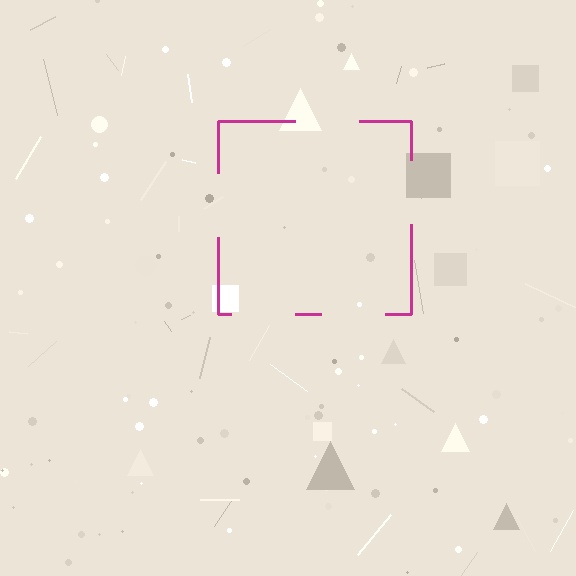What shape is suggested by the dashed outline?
The dashed outline suggests a square.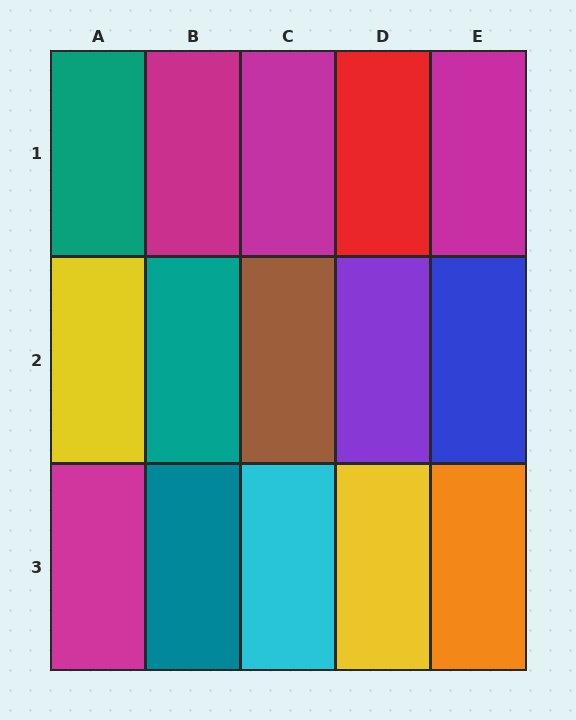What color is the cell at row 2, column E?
Blue.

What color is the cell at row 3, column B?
Teal.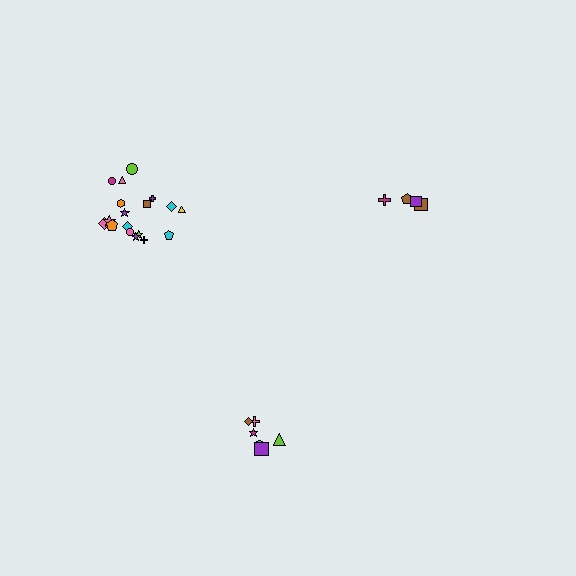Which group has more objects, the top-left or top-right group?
The top-left group.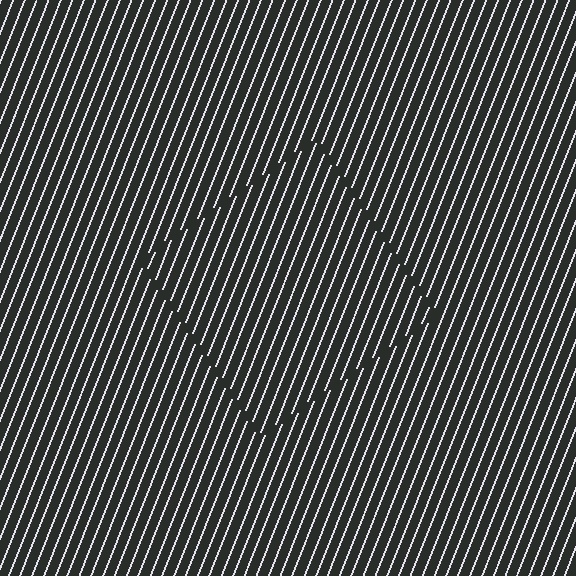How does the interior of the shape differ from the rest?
The interior of the shape contains the same grating, shifted by half a period — the contour is defined by the phase discontinuity where line-ends from the inner and outer gratings abut.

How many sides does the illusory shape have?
4 sides — the line-ends trace a square.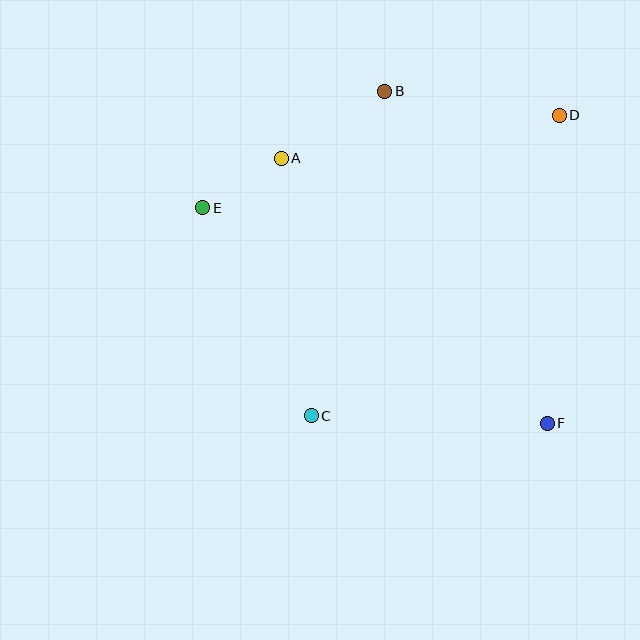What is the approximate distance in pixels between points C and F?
The distance between C and F is approximately 236 pixels.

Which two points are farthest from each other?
Points E and F are farthest from each other.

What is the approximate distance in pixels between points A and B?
The distance between A and B is approximately 123 pixels.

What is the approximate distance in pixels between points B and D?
The distance between B and D is approximately 176 pixels.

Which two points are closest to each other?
Points A and E are closest to each other.